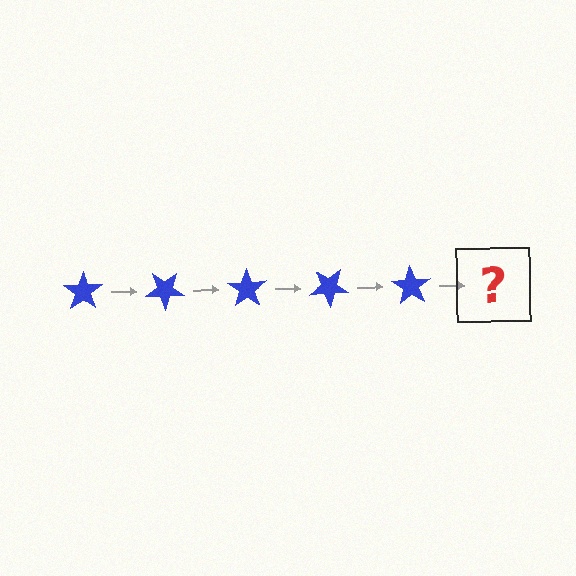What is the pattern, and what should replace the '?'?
The pattern is that the star rotates 35 degrees each step. The '?' should be a blue star rotated 175 degrees.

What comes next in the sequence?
The next element should be a blue star rotated 175 degrees.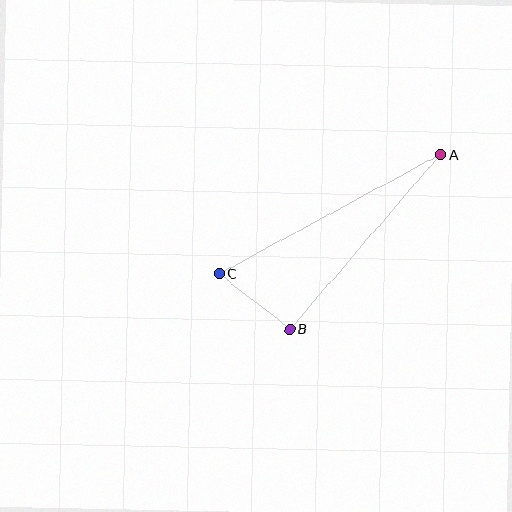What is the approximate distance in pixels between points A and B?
The distance between A and B is approximately 231 pixels.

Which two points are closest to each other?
Points B and C are closest to each other.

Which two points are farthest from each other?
Points A and C are farthest from each other.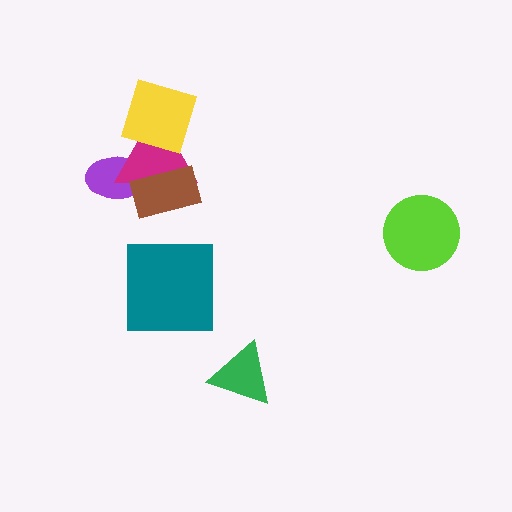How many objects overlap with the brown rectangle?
2 objects overlap with the brown rectangle.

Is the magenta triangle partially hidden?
Yes, it is partially covered by another shape.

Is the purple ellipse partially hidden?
Yes, it is partially covered by another shape.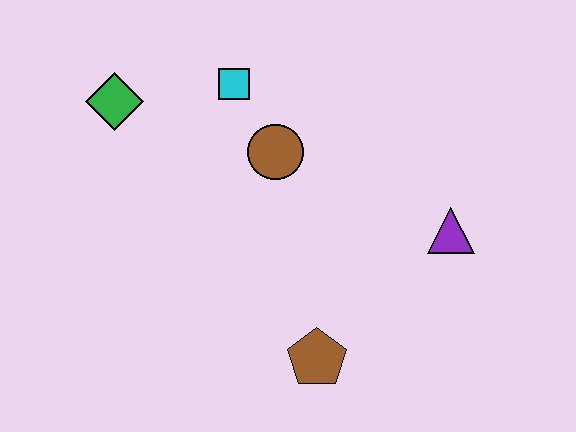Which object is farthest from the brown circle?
The brown pentagon is farthest from the brown circle.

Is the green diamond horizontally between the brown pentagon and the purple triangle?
No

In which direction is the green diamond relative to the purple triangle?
The green diamond is to the left of the purple triangle.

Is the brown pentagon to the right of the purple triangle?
No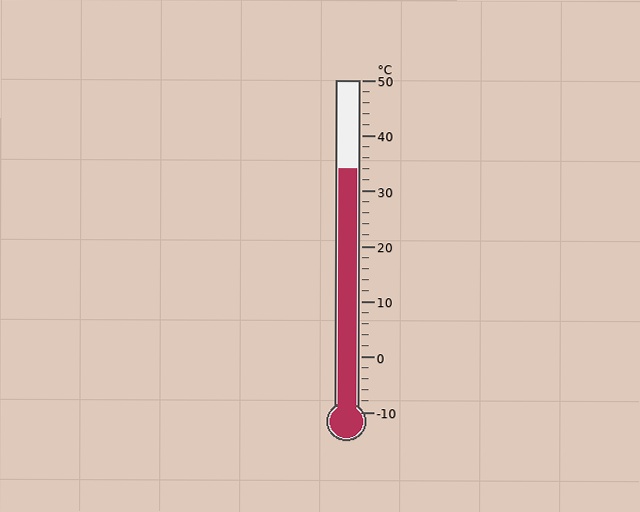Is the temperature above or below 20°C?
The temperature is above 20°C.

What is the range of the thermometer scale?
The thermometer scale ranges from -10°C to 50°C.